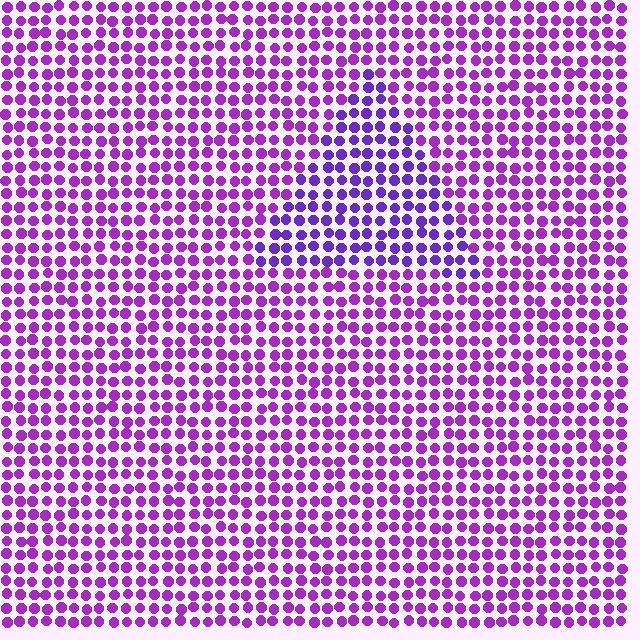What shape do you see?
I see a triangle.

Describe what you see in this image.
The image is filled with small purple elements in a uniform arrangement. A triangle-shaped region is visible where the elements are tinted to a slightly different hue, forming a subtle color boundary.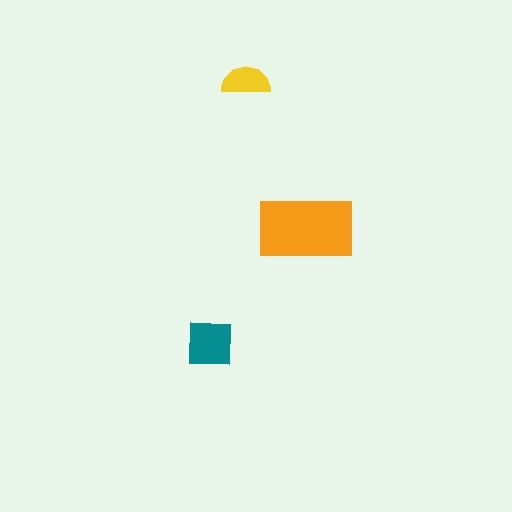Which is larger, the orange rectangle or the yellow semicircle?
The orange rectangle.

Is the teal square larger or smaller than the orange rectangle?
Smaller.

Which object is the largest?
The orange rectangle.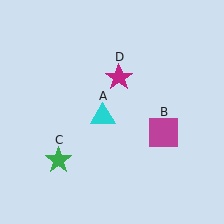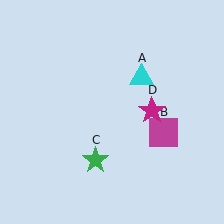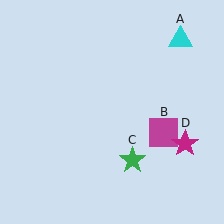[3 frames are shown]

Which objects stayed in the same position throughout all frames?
Magenta square (object B) remained stationary.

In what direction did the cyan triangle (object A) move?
The cyan triangle (object A) moved up and to the right.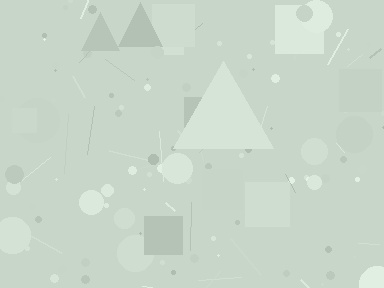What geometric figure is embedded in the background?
A triangle is embedded in the background.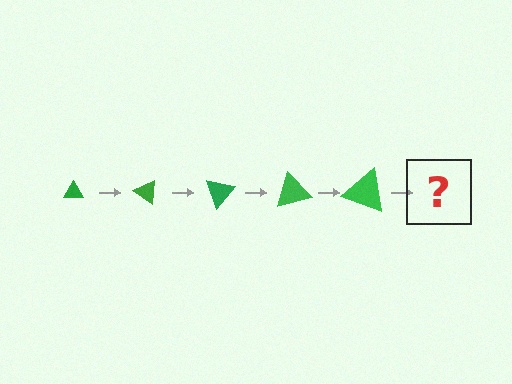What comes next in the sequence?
The next element should be a triangle, larger than the previous one and rotated 175 degrees from the start.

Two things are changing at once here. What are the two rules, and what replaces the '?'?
The two rules are that the triangle grows larger each step and it rotates 35 degrees each step. The '?' should be a triangle, larger than the previous one and rotated 175 degrees from the start.